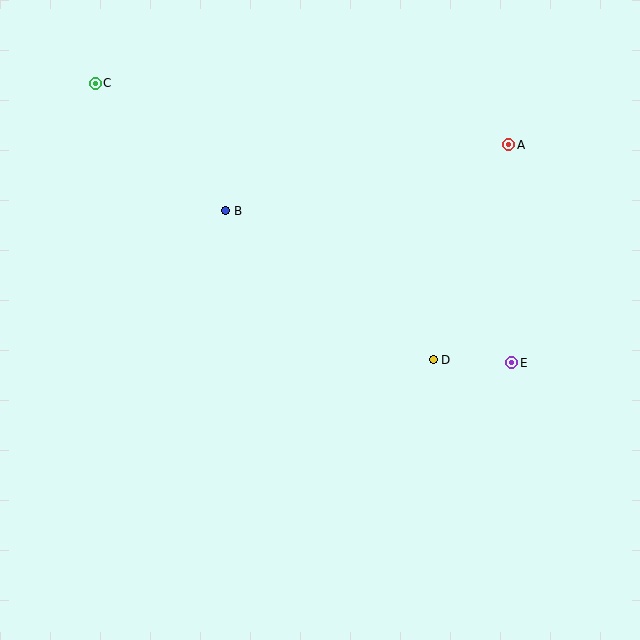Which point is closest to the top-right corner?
Point A is closest to the top-right corner.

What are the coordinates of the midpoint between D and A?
The midpoint between D and A is at (471, 252).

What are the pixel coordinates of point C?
Point C is at (95, 83).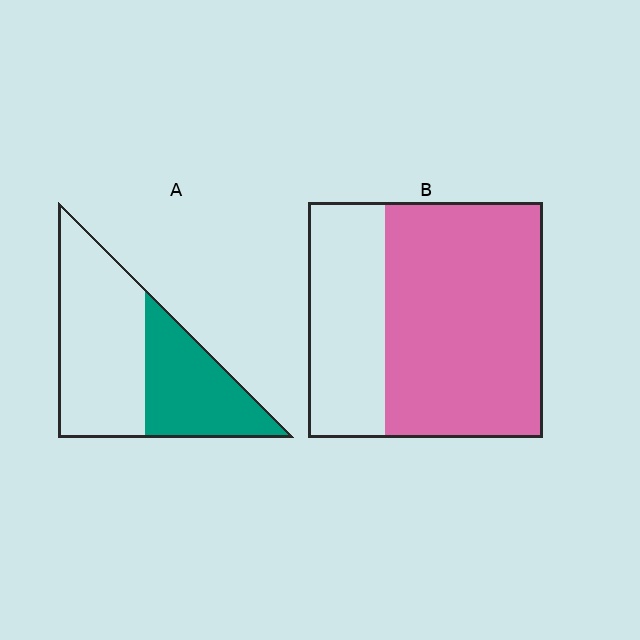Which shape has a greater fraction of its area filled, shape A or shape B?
Shape B.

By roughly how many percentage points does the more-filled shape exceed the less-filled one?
By roughly 25 percentage points (B over A).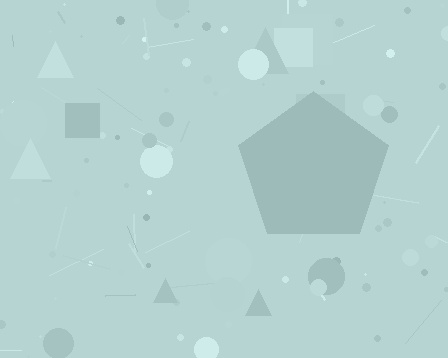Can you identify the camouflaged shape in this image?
The camouflaged shape is a pentagon.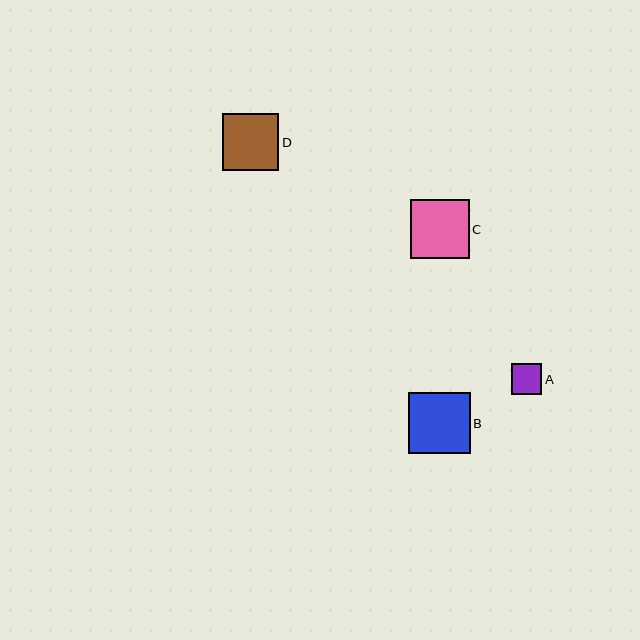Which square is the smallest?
Square A is the smallest with a size of approximately 30 pixels.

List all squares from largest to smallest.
From largest to smallest: B, C, D, A.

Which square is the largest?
Square B is the largest with a size of approximately 61 pixels.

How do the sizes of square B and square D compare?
Square B and square D are approximately the same size.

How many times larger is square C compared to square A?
Square C is approximately 1.9 times the size of square A.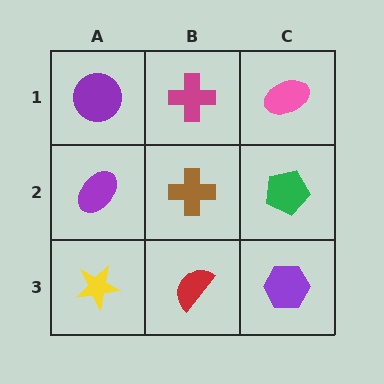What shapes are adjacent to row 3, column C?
A green pentagon (row 2, column C), a red semicircle (row 3, column B).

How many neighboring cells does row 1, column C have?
2.